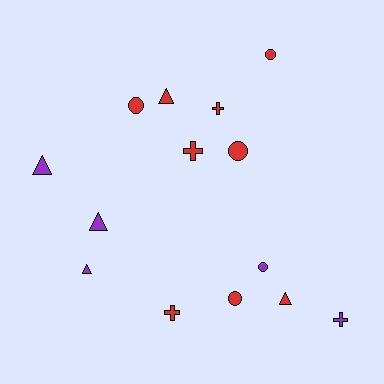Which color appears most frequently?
Red, with 9 objects.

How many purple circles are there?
There is 1 purple circle.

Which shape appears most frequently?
Triangle, with 5 objects.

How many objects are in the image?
There are 14 objects.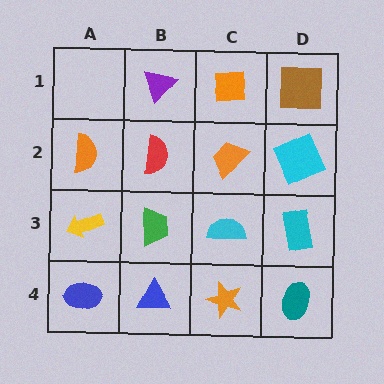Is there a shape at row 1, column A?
No, that cell is empty.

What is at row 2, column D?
A cyan square.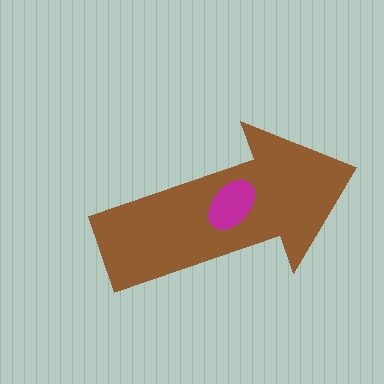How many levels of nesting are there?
2.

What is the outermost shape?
The brown arrow.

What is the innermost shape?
The magenta ellipse.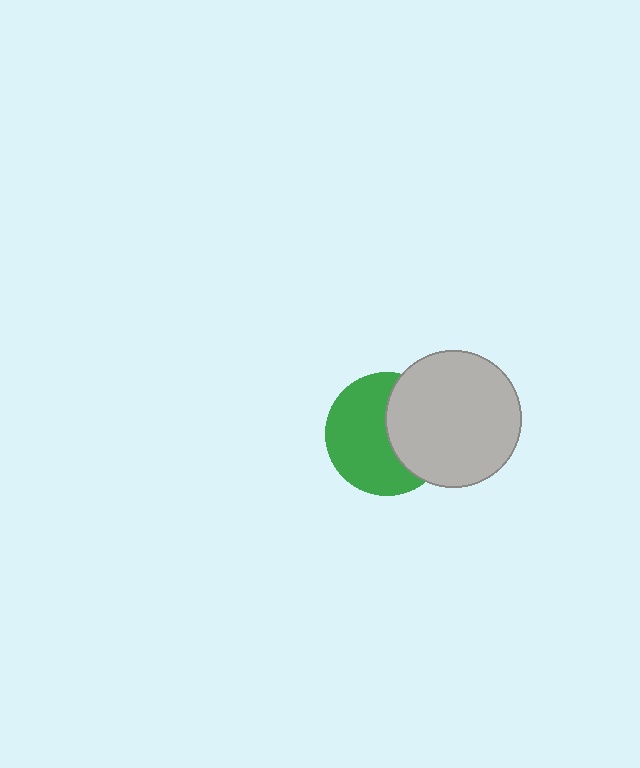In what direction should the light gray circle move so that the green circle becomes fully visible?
The light gray circle should move right. That is the shortest direction to clear the overlap and leave the green circle fully visible.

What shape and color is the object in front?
The object in front is a light gray circle.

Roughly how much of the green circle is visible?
About half of it is visible (roughly 59%).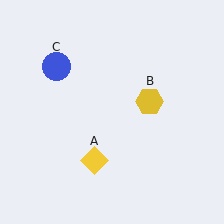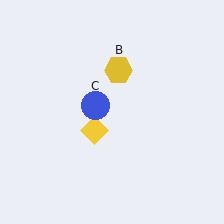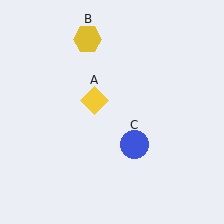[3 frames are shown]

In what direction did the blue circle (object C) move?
The blue circle (object C) moved down and to the right.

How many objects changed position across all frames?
3 objects changed position: yellow diamond (object A), yellow hexagon (object B), blue circle (object C).